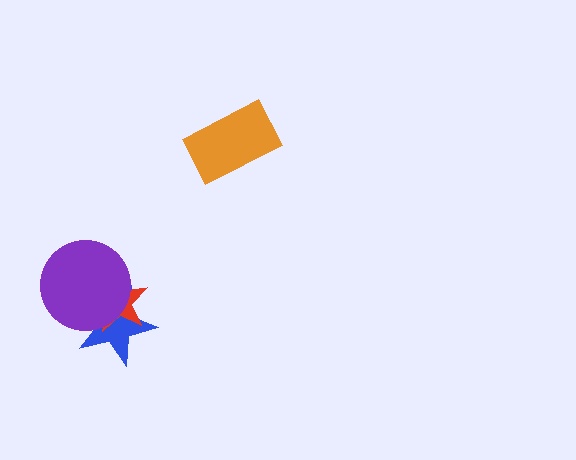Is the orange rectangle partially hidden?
No, no other shape covers it.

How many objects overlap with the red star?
2 objects overlap with the red star.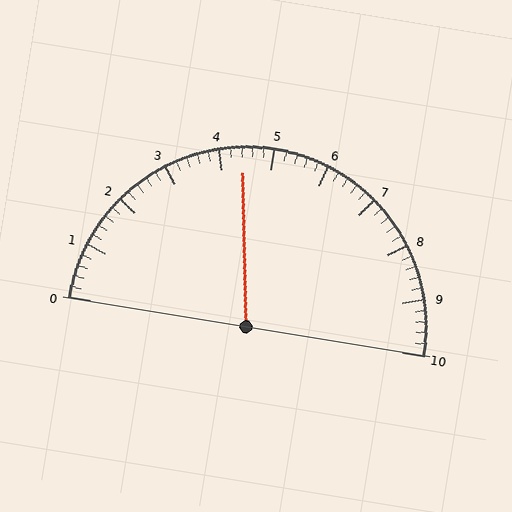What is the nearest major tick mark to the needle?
The nearest major tick mark is 4.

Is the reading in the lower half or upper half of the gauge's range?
The reading is in the lower half of the range (0 to 10).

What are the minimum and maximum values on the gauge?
The gauge ranges from 0 to 10.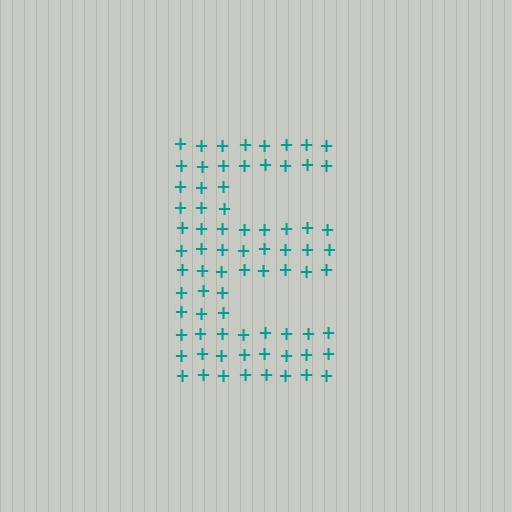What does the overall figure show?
The overall figure shows the letter E.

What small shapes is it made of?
It is made of small plus signs.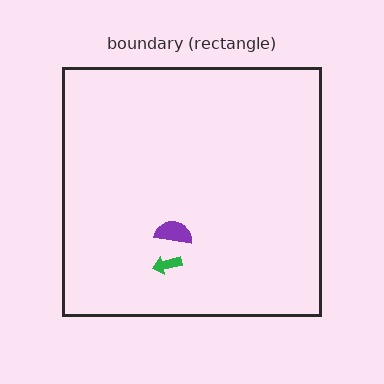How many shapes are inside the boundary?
2 inside, 0 outside.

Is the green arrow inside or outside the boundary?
Inside.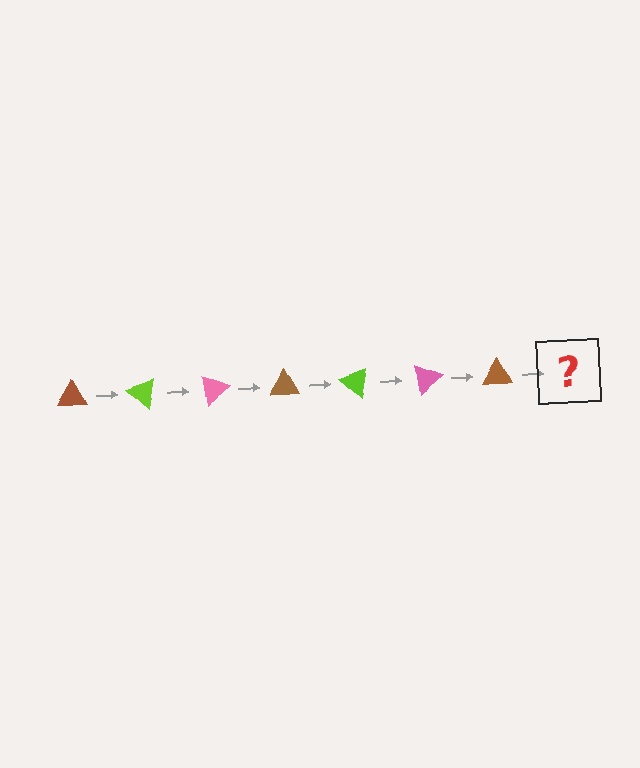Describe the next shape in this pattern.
It should be a lime triangle, rotated 280 degrees from the start.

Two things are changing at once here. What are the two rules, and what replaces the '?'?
The two rules are that it rotates 40 degrees each step and the color cycles through brown, lime, and pink. The '?' should be a lime triangle, rotated 280 degrees from the start.